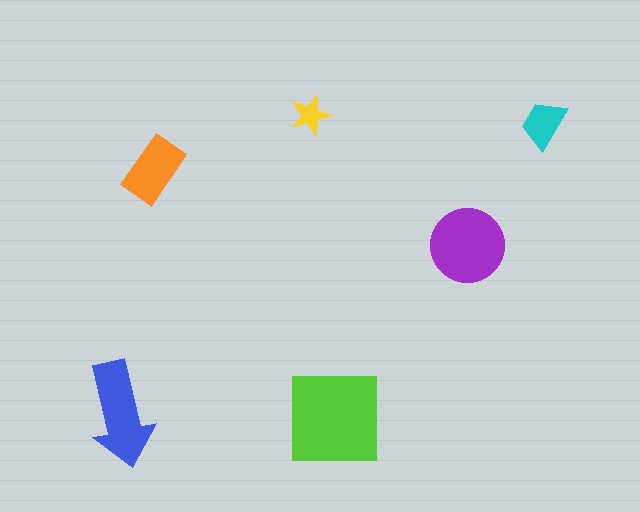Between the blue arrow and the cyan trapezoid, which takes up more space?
The blue arrow.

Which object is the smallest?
The yellow star.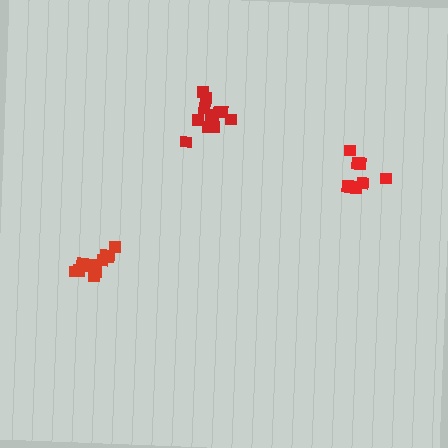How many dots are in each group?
Group 1: 11 dots, Group 2: 9 dots, Group 3: 12 dots (32 total).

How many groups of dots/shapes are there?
There are 3 groups.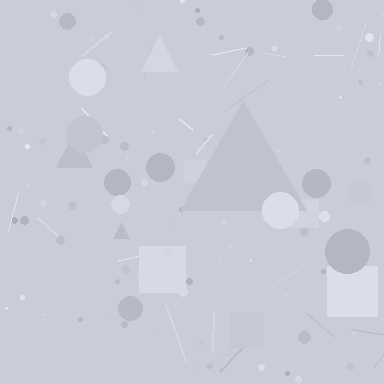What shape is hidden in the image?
A triangle is hidden in the image.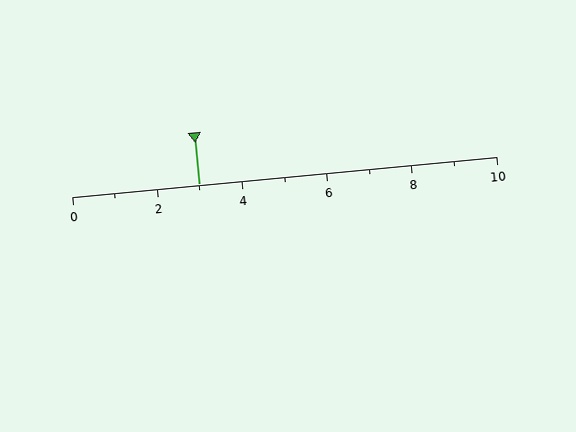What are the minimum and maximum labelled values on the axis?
The axis runs from 0 to 10.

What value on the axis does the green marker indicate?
The marker indicates approximately 3.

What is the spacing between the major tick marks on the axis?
The major ticks are spaced 2 apart.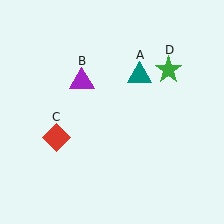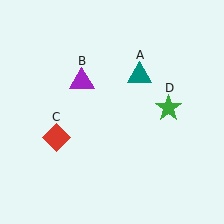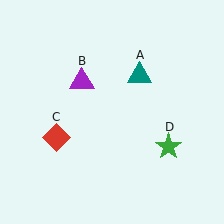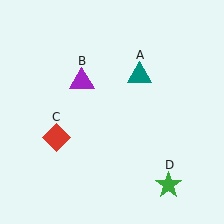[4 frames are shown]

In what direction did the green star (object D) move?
The green star (object D) moved down.